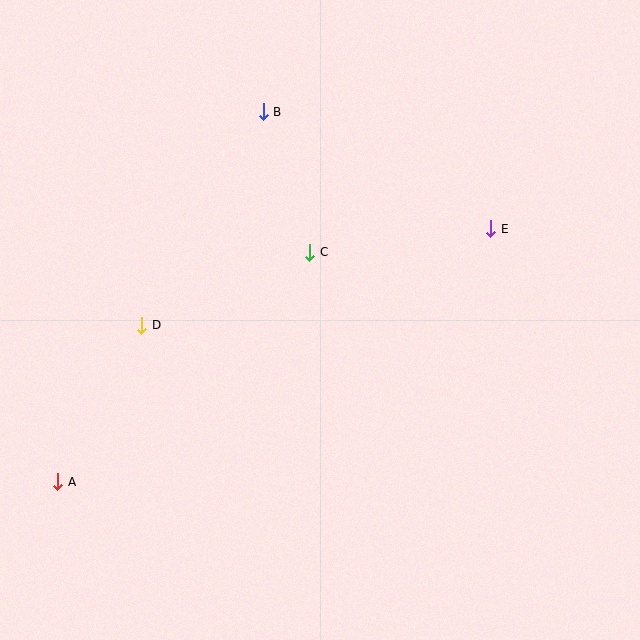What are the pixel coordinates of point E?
Point E is at (491, 229).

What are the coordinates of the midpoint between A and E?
The midpoint between A and E is at (274, 355).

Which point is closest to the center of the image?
Point C at (309, 252) is closest to the center.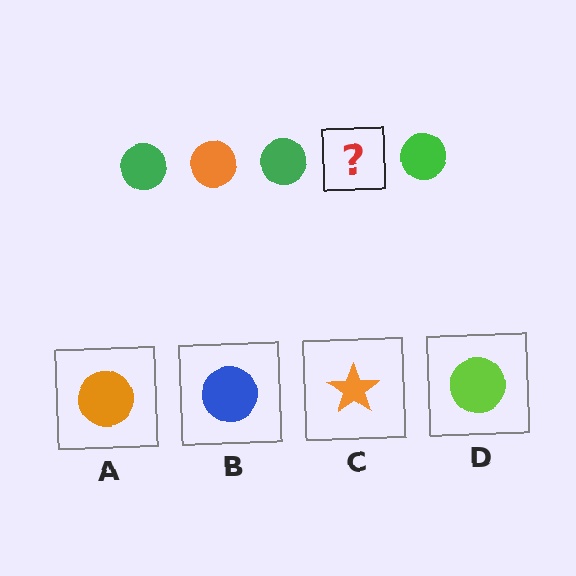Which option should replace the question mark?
Option A.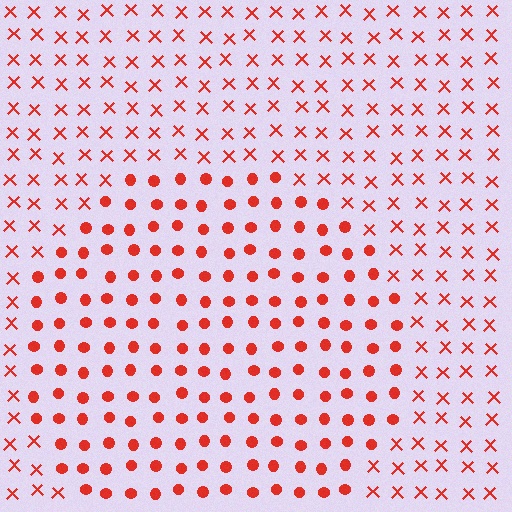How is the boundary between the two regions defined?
The boundary is defined by a change in element shape: circles inside vs. X marks outside. All elements share the same color and spacing.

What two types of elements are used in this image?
The image uses circles inside the circle region and X marks outside it.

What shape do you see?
I see a circle.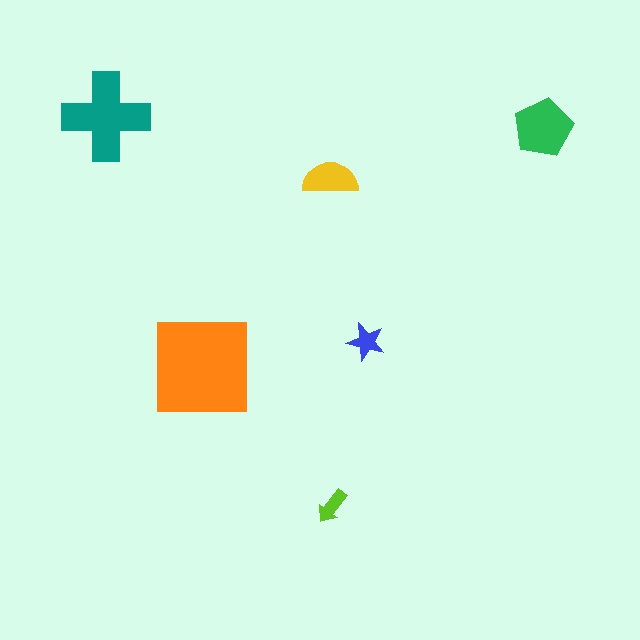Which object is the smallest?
The lime arrow.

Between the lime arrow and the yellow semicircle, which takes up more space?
The yellow semicircle.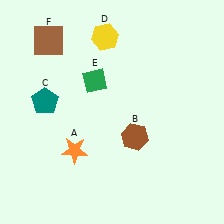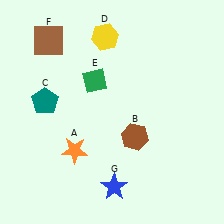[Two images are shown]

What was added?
A blue star (G) was added in Image 2.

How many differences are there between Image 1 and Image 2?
There is 1 difference between the two images.